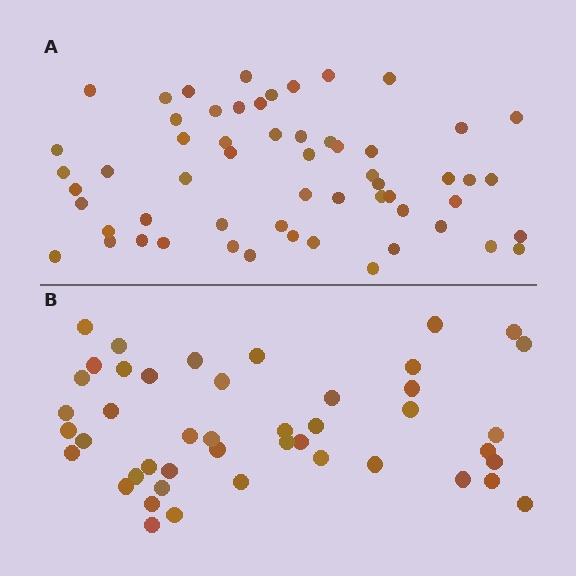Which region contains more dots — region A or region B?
Region A (the top region) has more dots.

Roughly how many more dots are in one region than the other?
Region A has approximately 15 more dots than region B.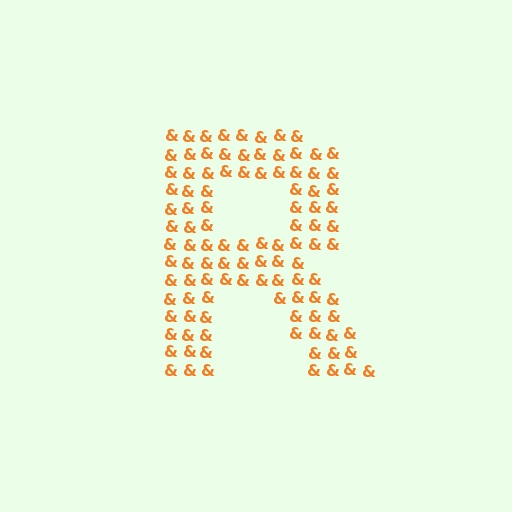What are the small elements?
The small elements are ampersands.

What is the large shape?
The large shape is the letter R.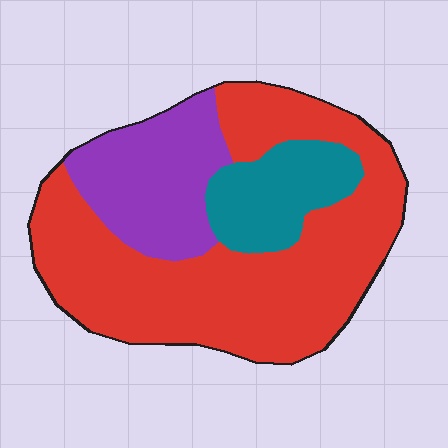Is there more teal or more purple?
Purple.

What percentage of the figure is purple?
Purple covers roughly 20% of the figure.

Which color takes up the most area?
Red, at roughly 60%.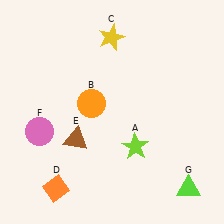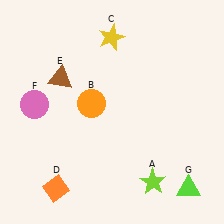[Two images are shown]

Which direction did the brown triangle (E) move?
The brown triangle (E) moved up.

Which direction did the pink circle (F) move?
The pink circle (F) moved up.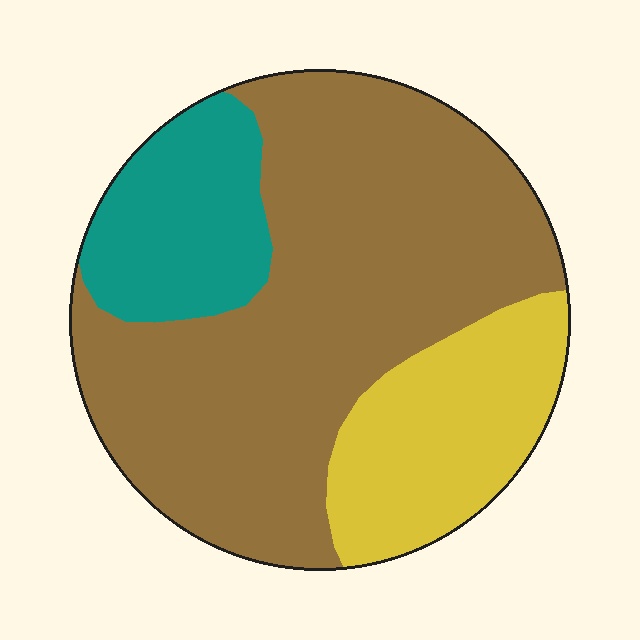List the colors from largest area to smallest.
From largest to smallest: brown, yellow, teal.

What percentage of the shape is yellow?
Yellow takes up about one fifth (1/5) of the shape.